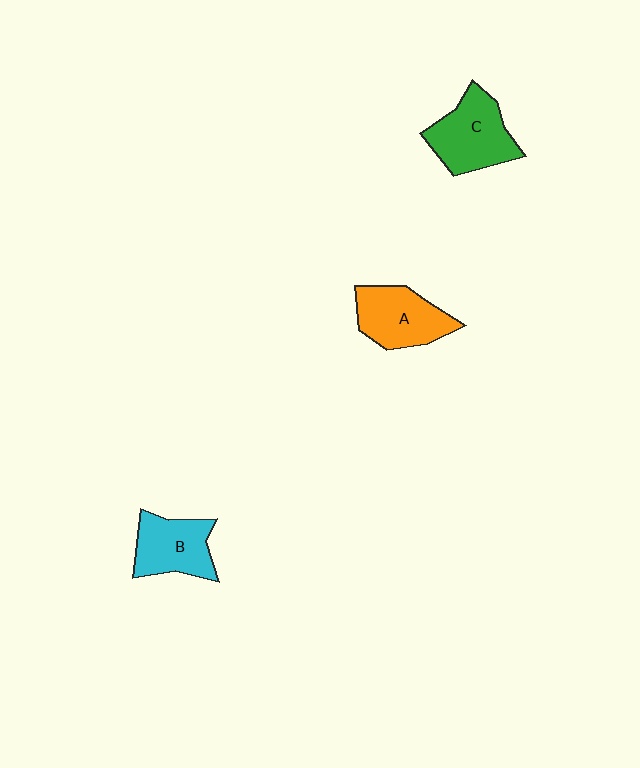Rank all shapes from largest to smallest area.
From largest to smallest: C (green), A (orange), B (cyan).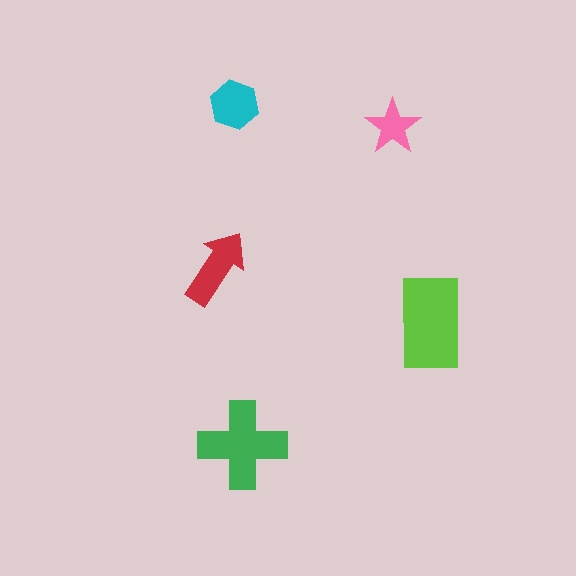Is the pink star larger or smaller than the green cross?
Smaller.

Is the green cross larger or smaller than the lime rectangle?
Smaller.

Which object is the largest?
The lime rectangle.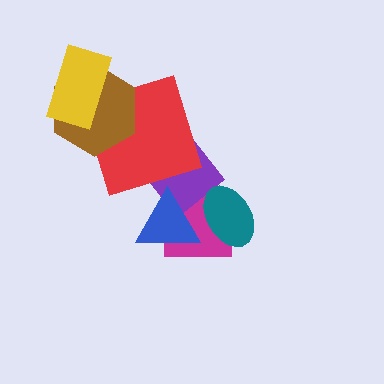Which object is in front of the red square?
The brown hexagon is in front of the red square.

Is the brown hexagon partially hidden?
Yes, it is partially covered by another shape.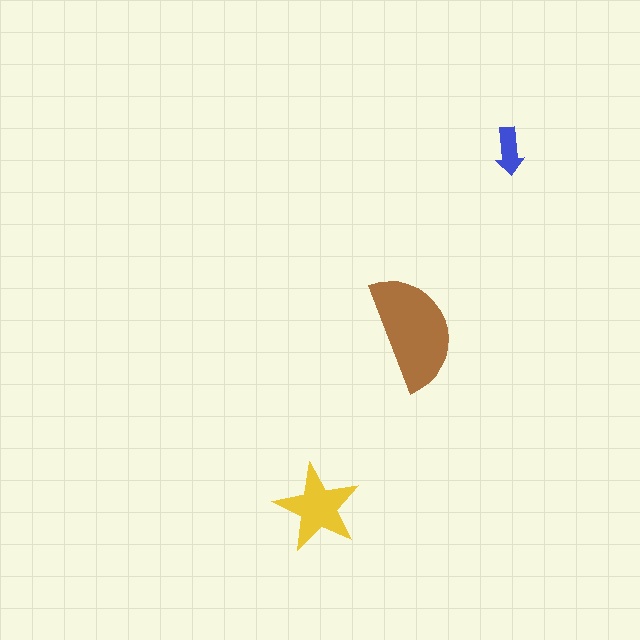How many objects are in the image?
There are 3 objects in the image.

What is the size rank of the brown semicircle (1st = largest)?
1st.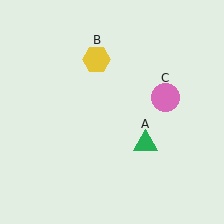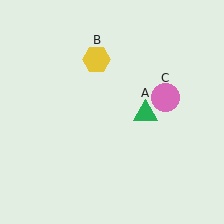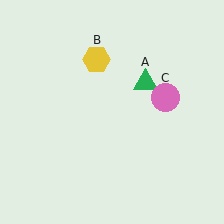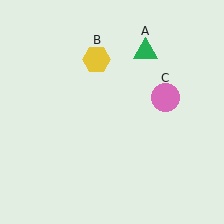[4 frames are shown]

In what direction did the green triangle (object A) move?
The green triangle (object A) moved up.